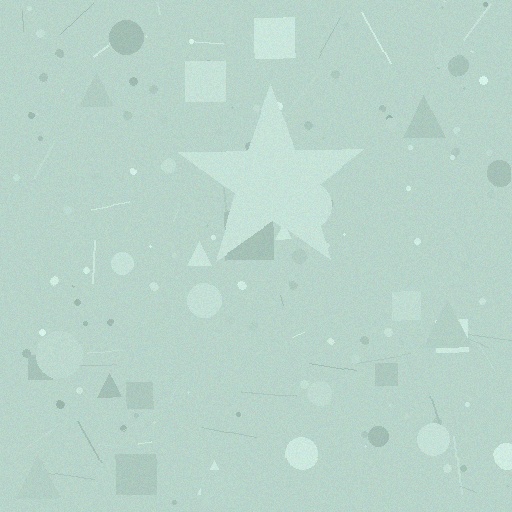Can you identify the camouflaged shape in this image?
The camouflaged shape is a star.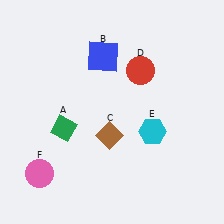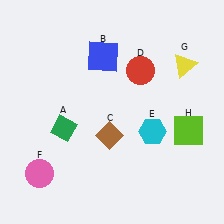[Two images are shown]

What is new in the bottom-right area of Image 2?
A lime square (H) was added in the bottom-right area of Image 2.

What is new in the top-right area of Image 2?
A yellow triangle (G) was added in the top-right area of Image 2.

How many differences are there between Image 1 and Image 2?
There are 2 differences between the two images.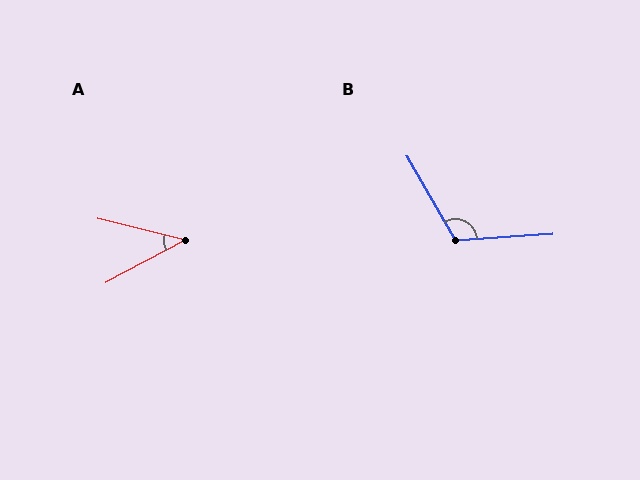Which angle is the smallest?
A, at approximately 42 degrees.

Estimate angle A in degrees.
Approximately 42 degrees.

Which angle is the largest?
B, at approximately 116 degrees.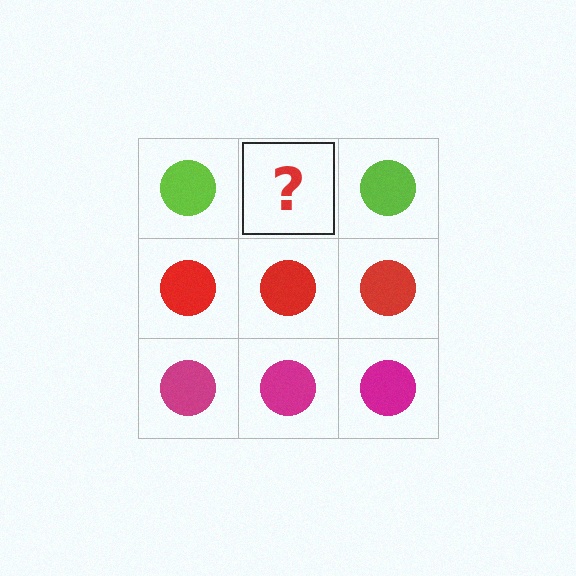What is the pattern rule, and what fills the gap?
The rule is that each row has a consistent color. The gap should be filled with a lime circle.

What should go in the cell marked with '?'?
The missing cell should contain a lime circle.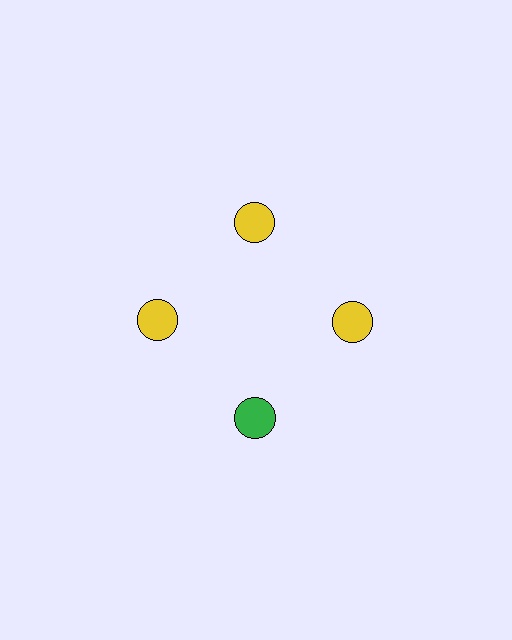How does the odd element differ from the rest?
It has a different color: green instead of yellow.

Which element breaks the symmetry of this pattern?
The green circle at roughly the 6 o'clock position breaks the symmetry. All other shapes are yellow circles.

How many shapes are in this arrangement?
There are 4 shapes arranged in a ring pattern.